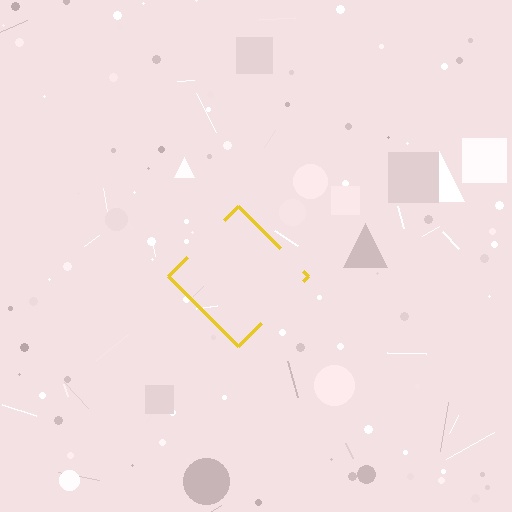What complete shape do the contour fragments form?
The contour fragments form a diamond.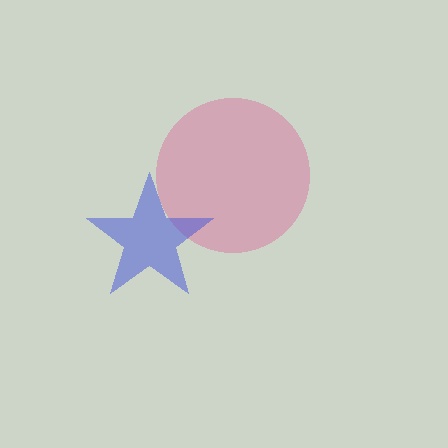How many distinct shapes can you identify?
There are 2 distinct shapes: a pink circle, a blue star.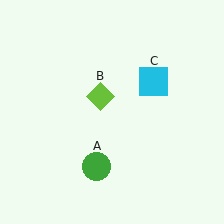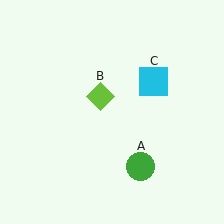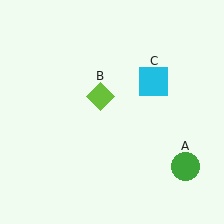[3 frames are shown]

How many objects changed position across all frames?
1 object changed position: green circle (object A).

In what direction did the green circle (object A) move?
The green circle (object A) moved right.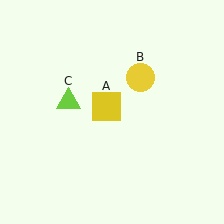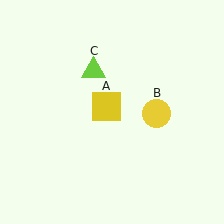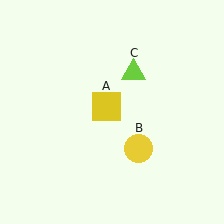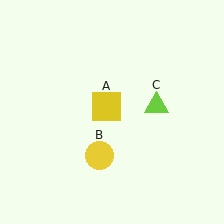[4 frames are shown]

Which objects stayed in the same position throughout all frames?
Yellow square (object A) remained stationary.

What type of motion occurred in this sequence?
The yellow circle (object B), lime triangle (object C) rotated clockwise around the center of the scene.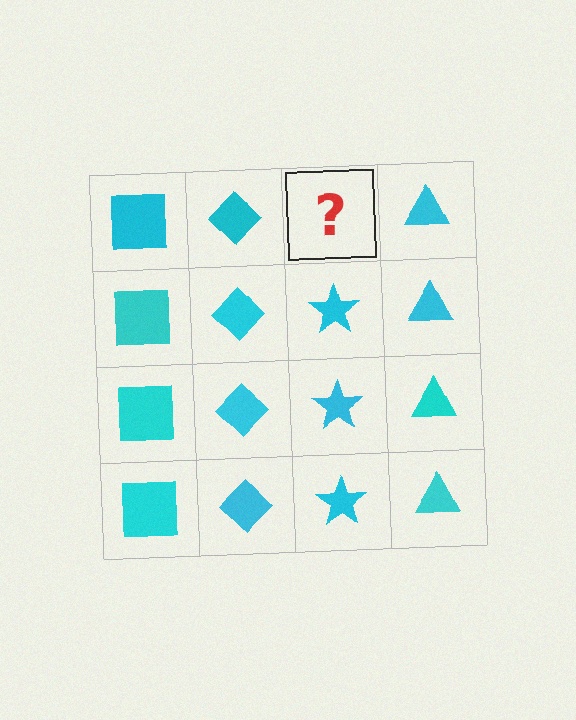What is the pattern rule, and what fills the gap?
The rule is that each column has a consistent shape. The gap should be filled with a cyan star.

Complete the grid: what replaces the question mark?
The question mark should be replaced with a cyan star.